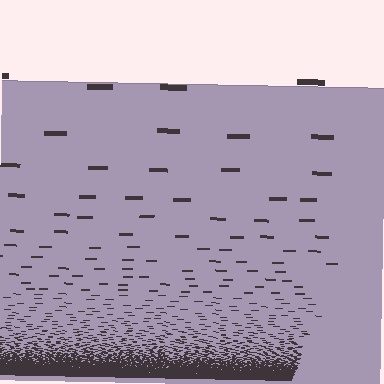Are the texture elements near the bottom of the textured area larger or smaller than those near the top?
Smaller. The gradient is inverted — elements near the bottom are smaller and denser.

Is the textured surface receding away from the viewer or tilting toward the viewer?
The surface appears to tilt toward the viewer. Texture elements get larger and sparser toward the top.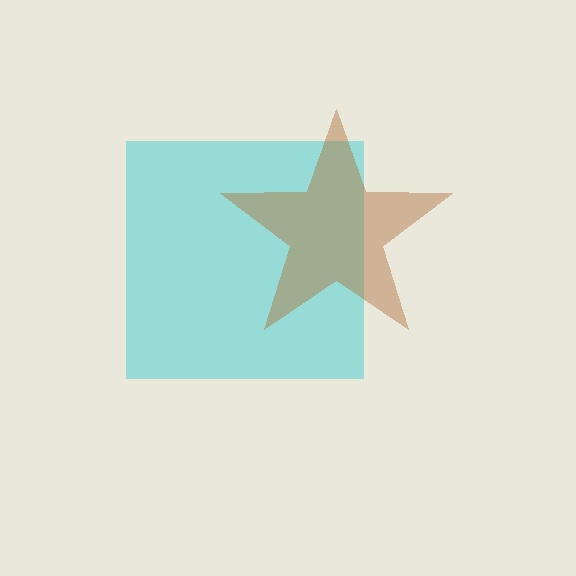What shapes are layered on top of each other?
The layered shapes are: a cyan square, a brown star.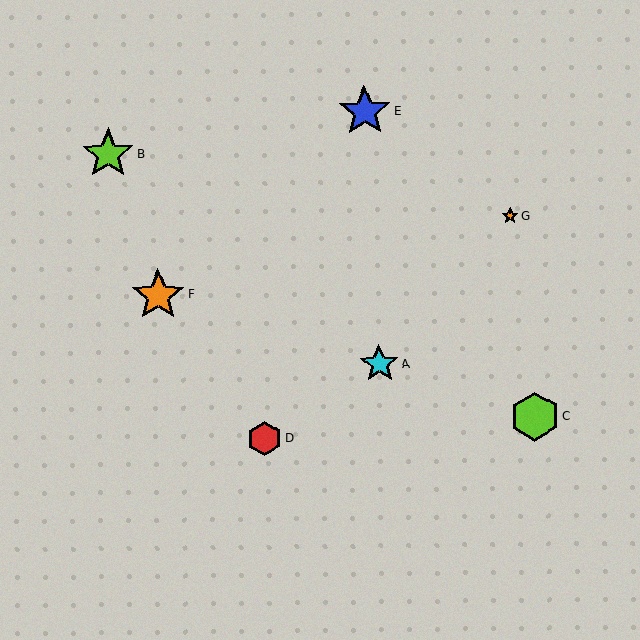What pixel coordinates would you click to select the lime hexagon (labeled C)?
Click at (535, 416) to select the lime hexagon C.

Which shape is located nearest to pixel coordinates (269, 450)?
The red hexagon (labeled D) at (265, 438) is nearest to that location.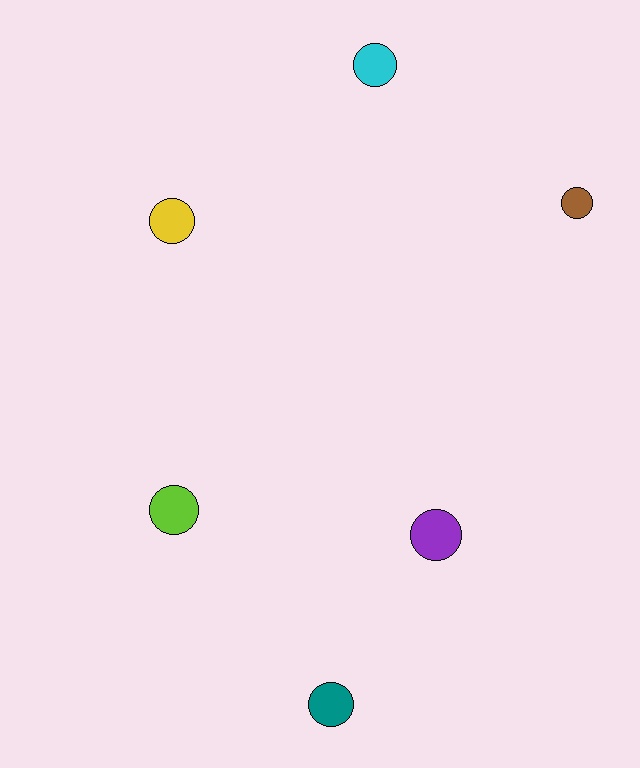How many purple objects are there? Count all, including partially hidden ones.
There is 1 purple object.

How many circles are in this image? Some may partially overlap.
There are 6 circles.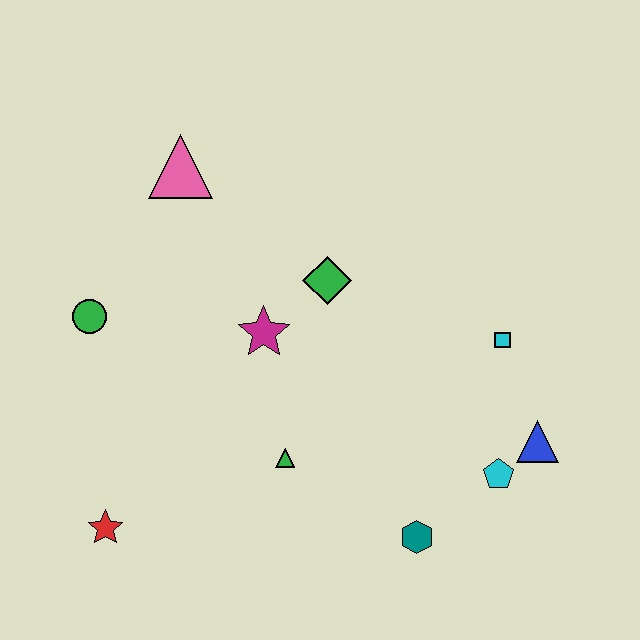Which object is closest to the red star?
The green triangle is closest to the red star.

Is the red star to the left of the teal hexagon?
Yes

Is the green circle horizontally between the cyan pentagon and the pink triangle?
No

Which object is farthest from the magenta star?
The blue triangle is farthest from the magenta star.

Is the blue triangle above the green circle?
No